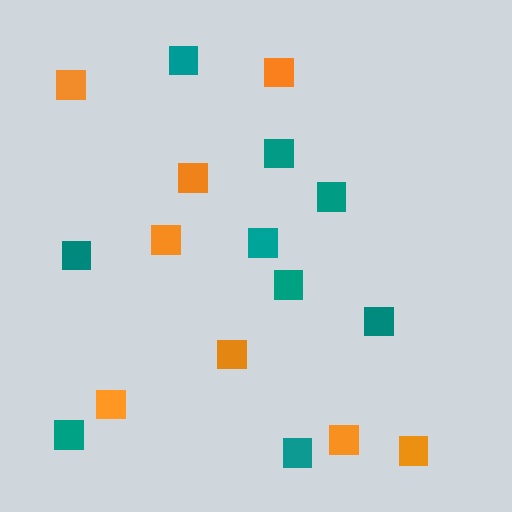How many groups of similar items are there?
There are 2 groups: one group of teal squares (9) and one group of orange squares (8).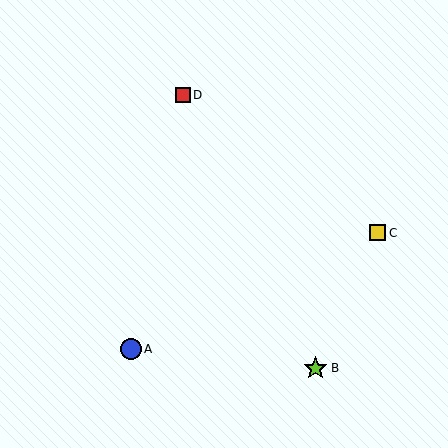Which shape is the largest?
The lime star (labeled B) is the largest.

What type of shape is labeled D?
Shape D is a red square.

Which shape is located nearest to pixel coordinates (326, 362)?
The lime star (labeled B) at (316, 368) is nearest to that location.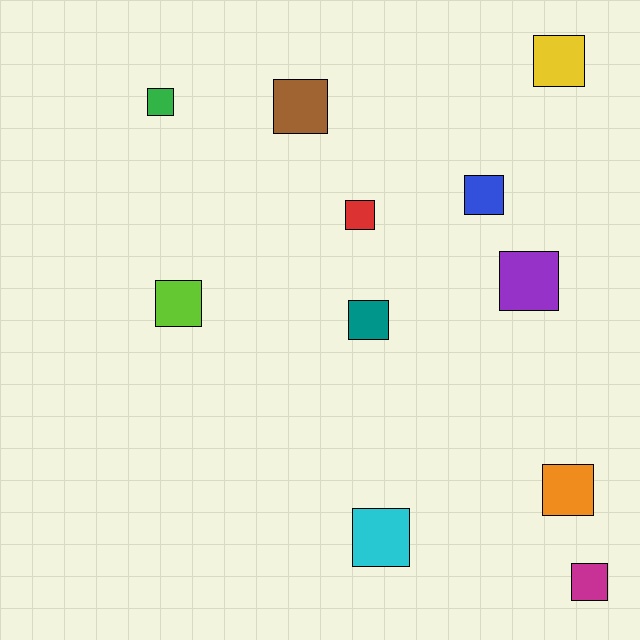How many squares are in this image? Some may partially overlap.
There are 11 squares.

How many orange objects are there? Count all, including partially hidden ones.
There is 1 orange object.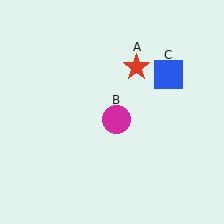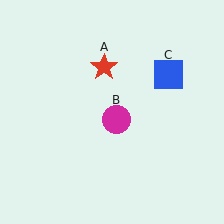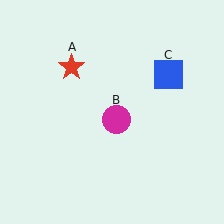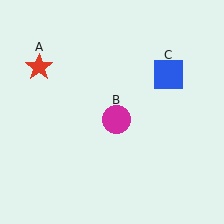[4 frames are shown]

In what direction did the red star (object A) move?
The red star (object A) moved left.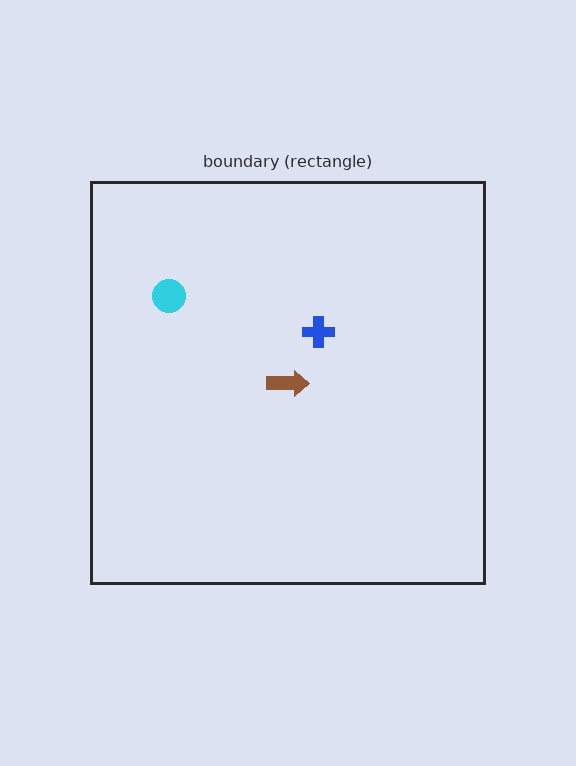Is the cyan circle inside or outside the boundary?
Inside.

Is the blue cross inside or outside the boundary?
Inside.